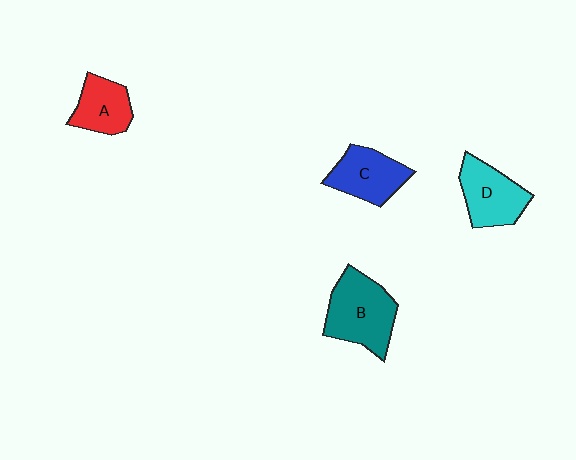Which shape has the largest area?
Shape B (teal).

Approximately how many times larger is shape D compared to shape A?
Approximately 1.3 times.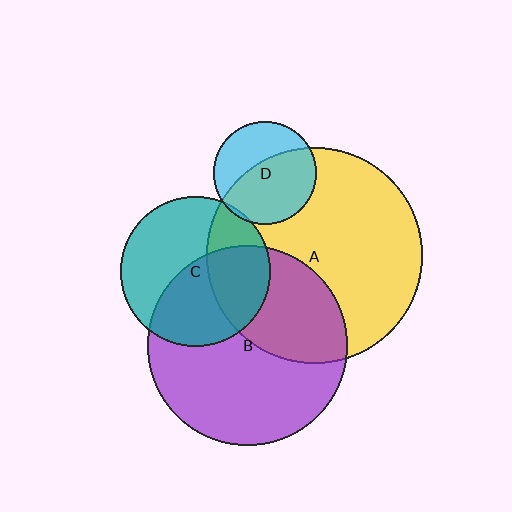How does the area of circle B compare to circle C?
Approximately 1.8 times.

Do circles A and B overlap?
Yes.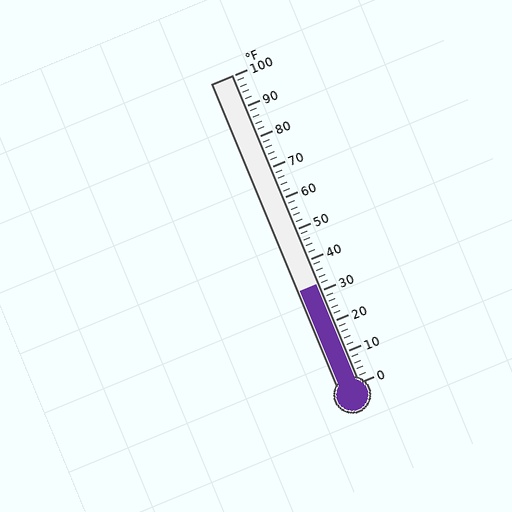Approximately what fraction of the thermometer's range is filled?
The thermometer is filled to approximately 30% of its range.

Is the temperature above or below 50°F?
The temperature is below 50°F.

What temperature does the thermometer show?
The thermometer shows approximately 32°F.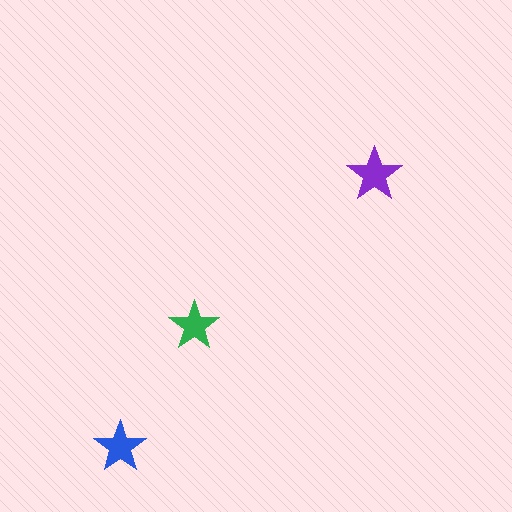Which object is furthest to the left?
The blue star is leftmost.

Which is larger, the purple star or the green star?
The purple one.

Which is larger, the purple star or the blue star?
The purple one.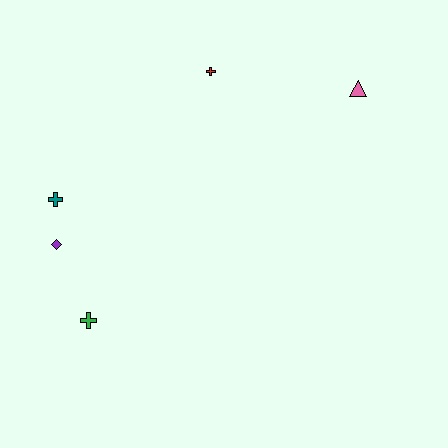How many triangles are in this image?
There is 1 triangle.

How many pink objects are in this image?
There is 1 pink object.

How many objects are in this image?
There are 5 objects.